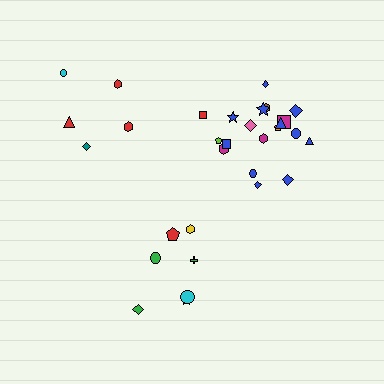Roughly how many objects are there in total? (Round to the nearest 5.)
Roughly 30 objects in total.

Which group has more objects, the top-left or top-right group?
The top-right group.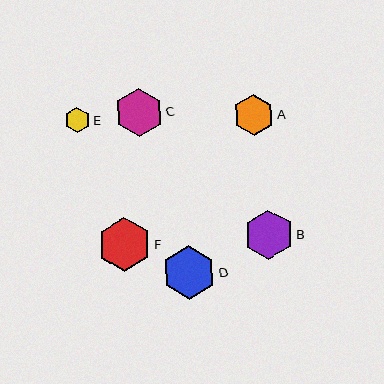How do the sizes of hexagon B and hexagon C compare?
Hexagon B and hexagon C are approximately the same size.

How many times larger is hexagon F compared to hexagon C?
Hexagon F is approximately 1.1 times the size of hexagon C.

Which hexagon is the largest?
Hexagon F is the largest with a size of approximately 54 pixels.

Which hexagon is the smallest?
Hexagon E is the smallest with a size of approximately 26 pixels.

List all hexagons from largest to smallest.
From largest to smallest: F, D, B, C, A, E.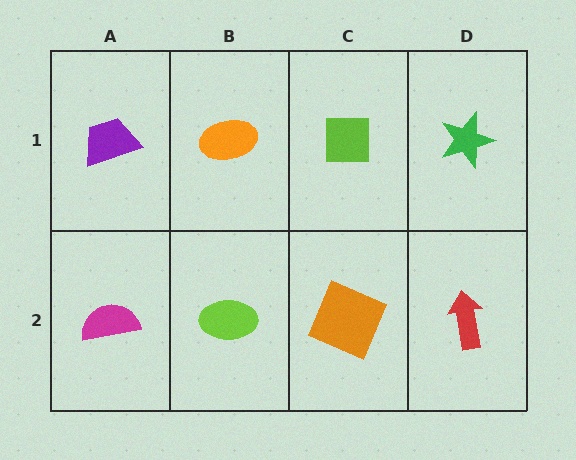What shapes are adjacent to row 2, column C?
A lime square (row 1, column C), a lime ellipse (row 2, column B), a red arrow (row 2, column D).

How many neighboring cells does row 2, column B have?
3.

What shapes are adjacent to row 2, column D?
A green star (row 1, column D), an orange square (row 2, column C).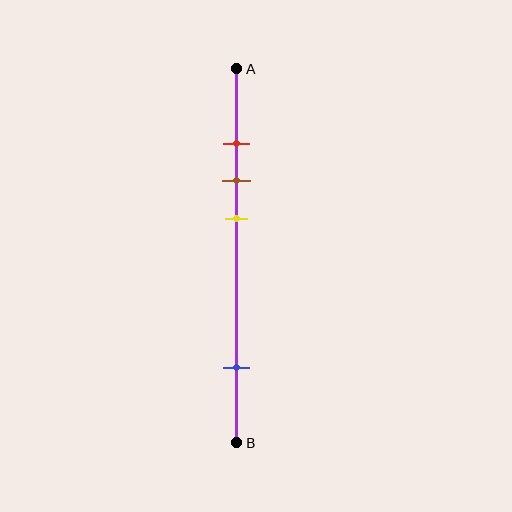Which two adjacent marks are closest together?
The red and brown marks are the closest adjacent pair.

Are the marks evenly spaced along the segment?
No, the marks are not evenly spaced.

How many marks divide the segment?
There are 4 marks dividing the segment.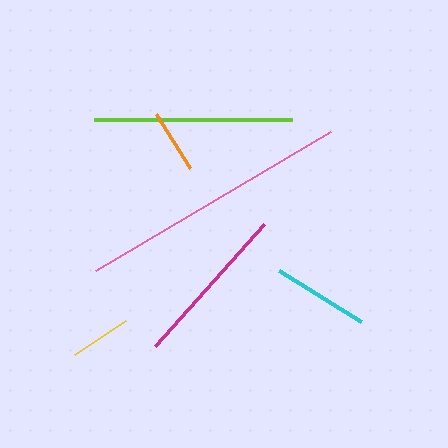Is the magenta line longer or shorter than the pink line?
The pink line is longer than the magenta line.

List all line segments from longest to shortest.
From longest to shortest: pink, lime, magenta, cyan, orange, yellow.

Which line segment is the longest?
The pink line is the longest at approximately 273 pixels.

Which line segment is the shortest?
The yellow line is the shortest at approximately 61 pixels.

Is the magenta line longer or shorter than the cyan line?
The magenta line is longer than the cyan line.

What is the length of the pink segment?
The pink segment is approximately 273 pixels long.